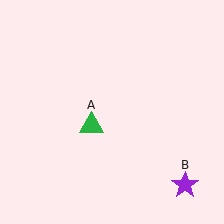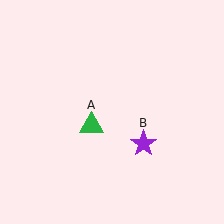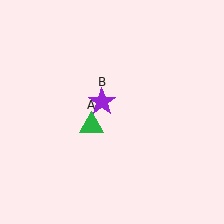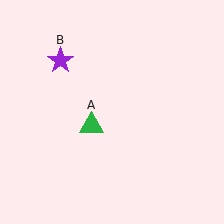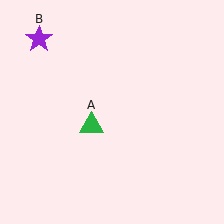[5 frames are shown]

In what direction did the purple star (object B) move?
The purple star (object B) moved up and to the left.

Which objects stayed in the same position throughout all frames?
Green triangle (object A) remained stationary.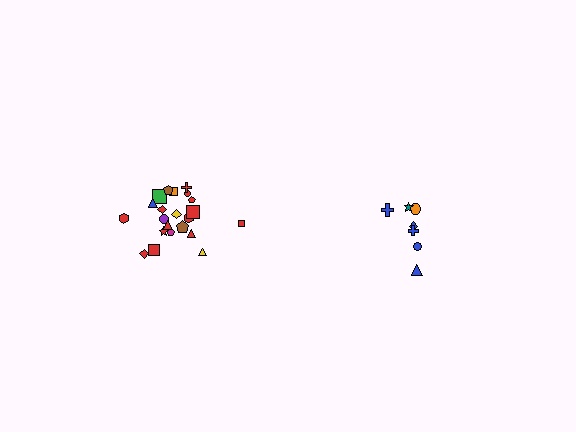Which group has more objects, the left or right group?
The left group.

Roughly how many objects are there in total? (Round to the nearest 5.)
Roughly 30 objects in total.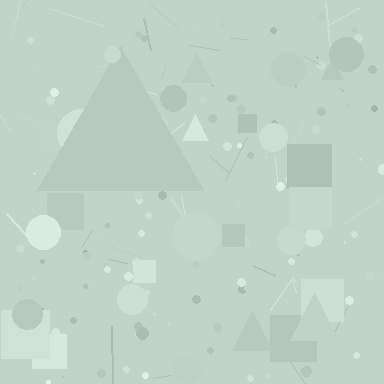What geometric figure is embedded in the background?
A triangle is embedded in the background.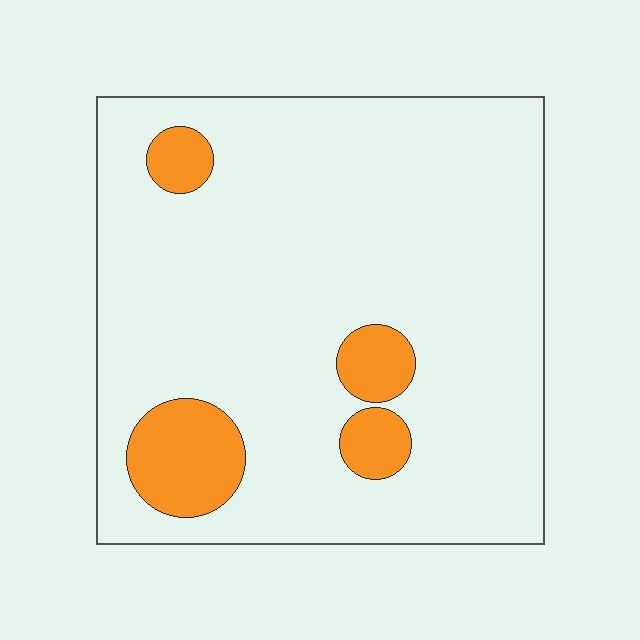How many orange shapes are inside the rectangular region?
4.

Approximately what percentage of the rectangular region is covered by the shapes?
Approximately 10%.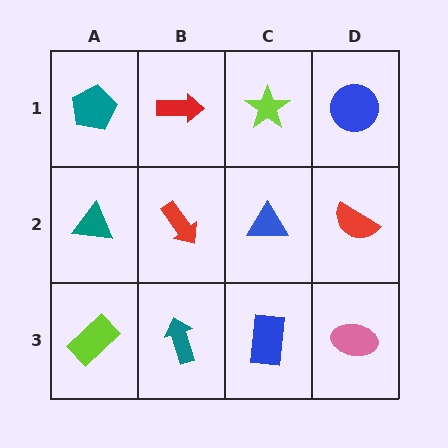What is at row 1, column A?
A teal pentagon.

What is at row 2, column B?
A red arrow.